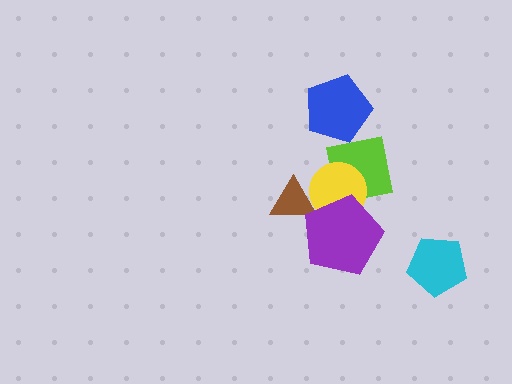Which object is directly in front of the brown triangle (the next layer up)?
The yellow circle is directly in front of the brown triangle.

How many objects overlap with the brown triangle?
2 objects overlap with the brown triangle.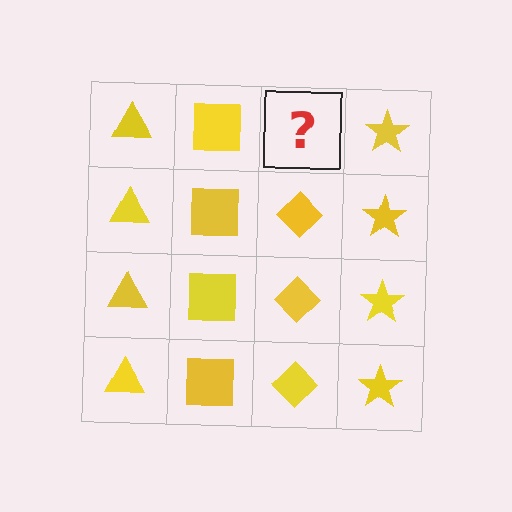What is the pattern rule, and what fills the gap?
The rule is that each column has a consistent shape. The gap should be filled with a yellow diamond.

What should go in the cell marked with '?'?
The missing cell should contain a yellow diamond.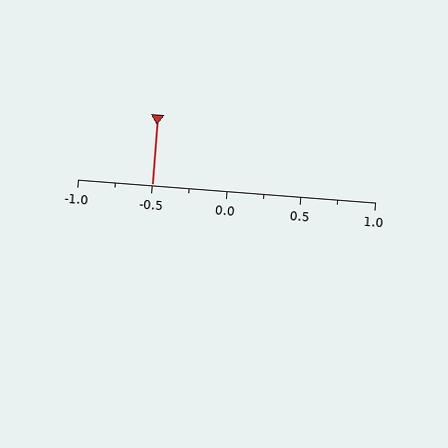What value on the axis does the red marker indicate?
The marker indicates approximately -0.5.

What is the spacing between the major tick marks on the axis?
The major ticks are spaced 0.5 apart.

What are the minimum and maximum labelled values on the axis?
The axis runs from -1.0 to 1.0.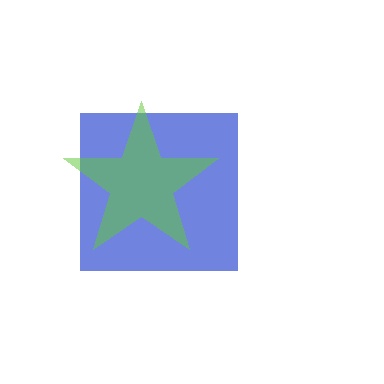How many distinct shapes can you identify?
There are 2 distinct shapes: a blue square, a lime star.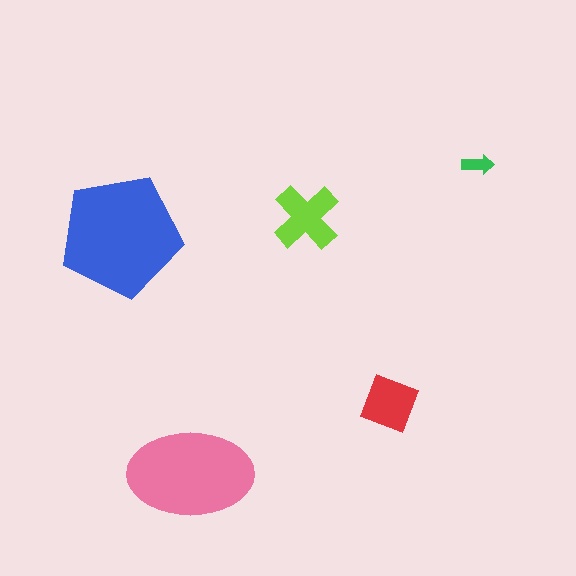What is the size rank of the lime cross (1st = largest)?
3rd.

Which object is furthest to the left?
The blue pentagon is leftmost.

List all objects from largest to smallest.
The blue pentagon, the pink ellipse, the lime cross, the red square, the green arrow.